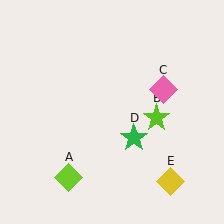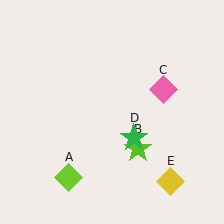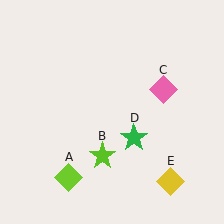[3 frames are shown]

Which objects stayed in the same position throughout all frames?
Lime diamond (object A) and pink diamond (object C) and green star (object D) and yellow diamond (object E) remained stationary.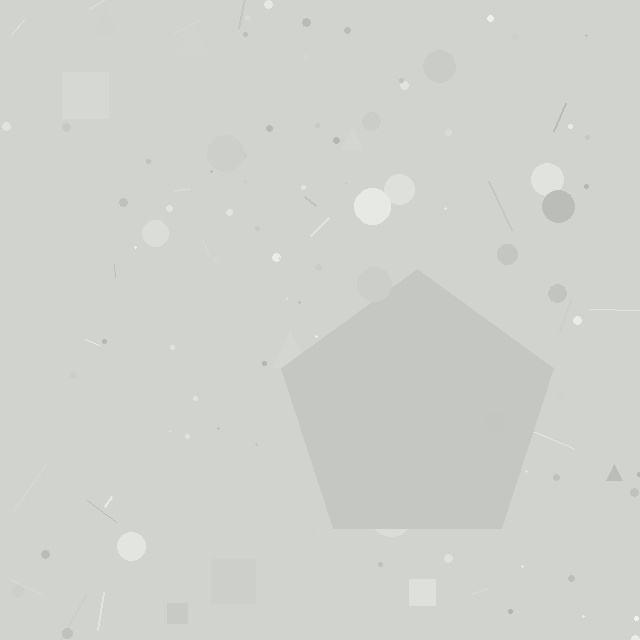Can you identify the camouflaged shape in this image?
The camouflaged shape is a pentagon.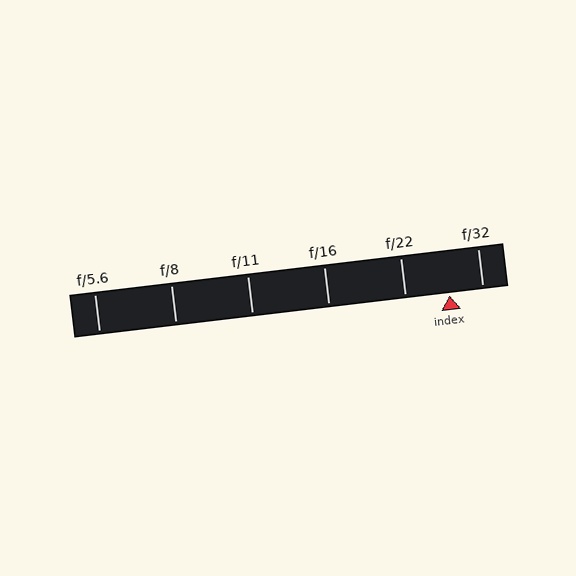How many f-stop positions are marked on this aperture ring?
There are 6 f-stop positions marked.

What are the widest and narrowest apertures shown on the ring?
The widest aperture shown is f/5.6 and the narrowest is f/32.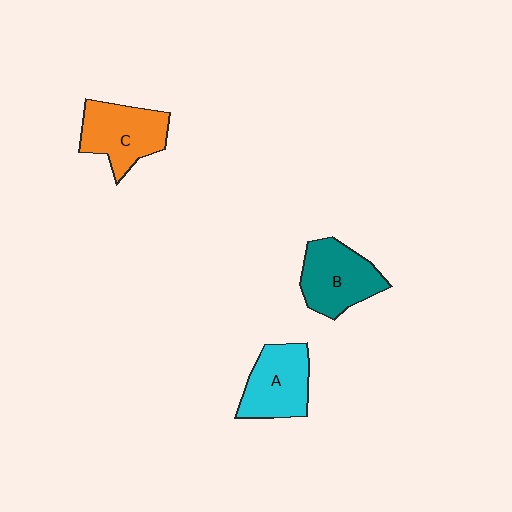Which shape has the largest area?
Shape B (teal).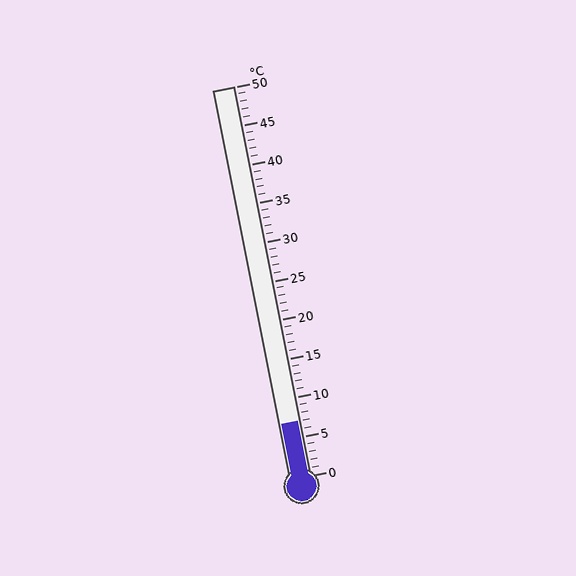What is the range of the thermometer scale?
The thermometer scale ranges from 0°C to 50°C.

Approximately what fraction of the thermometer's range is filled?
The thermometer is filled to approximately 15% of its range.